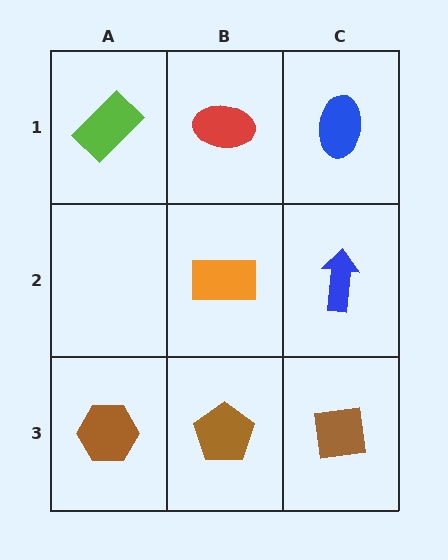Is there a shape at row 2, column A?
No, that cell is empty.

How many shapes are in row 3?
3 shapes.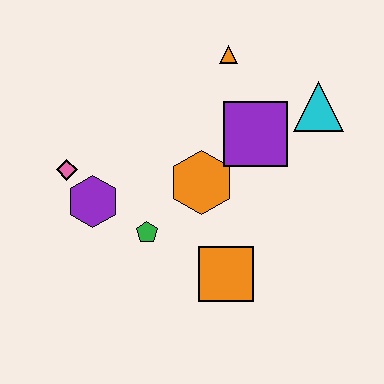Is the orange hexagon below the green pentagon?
No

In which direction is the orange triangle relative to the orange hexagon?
The orange triangle is above the orange hexagon.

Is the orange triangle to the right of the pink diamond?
Yes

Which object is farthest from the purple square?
The pink diamond is farthest from the purple square.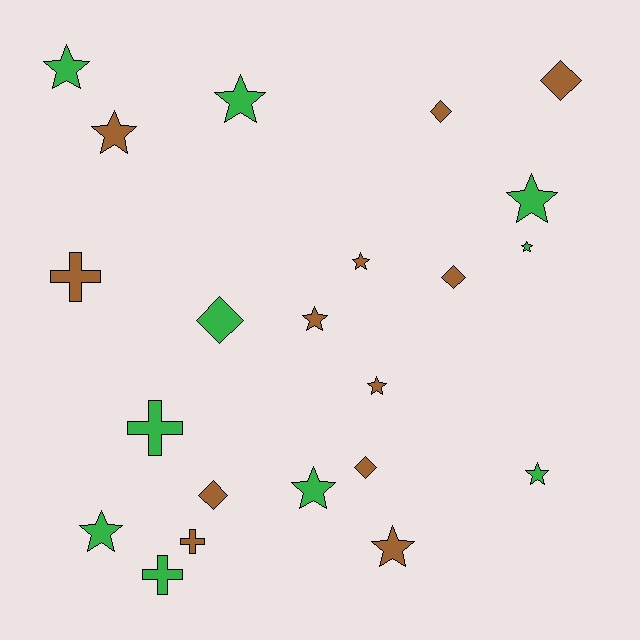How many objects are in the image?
There are 22 objects.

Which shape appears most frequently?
Star, with 12 objects.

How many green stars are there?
There are 7 green stars.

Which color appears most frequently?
Brown, with 12 objects.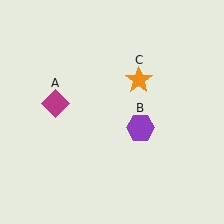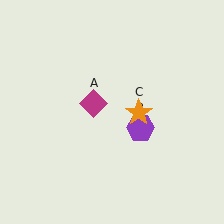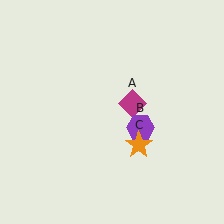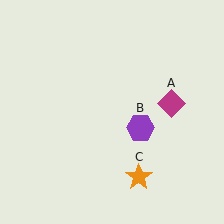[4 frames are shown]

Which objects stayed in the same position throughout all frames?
Purple hexagon (object B) remained stationary.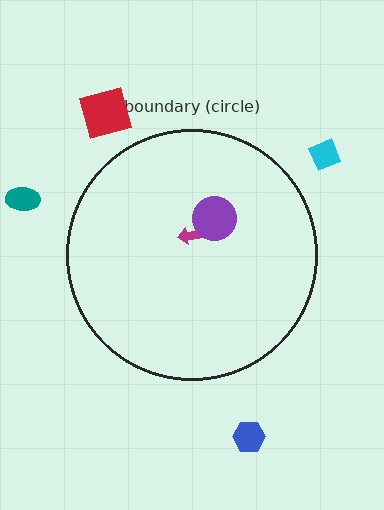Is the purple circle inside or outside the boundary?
Inside.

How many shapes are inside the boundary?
2 inside, 4 outside.